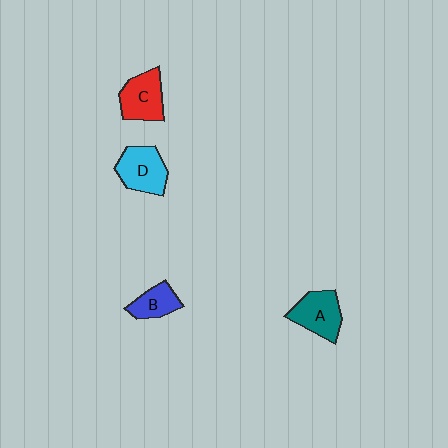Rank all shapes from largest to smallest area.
From largest to smallest: D (cyan), A (teal), C (red), B (blue).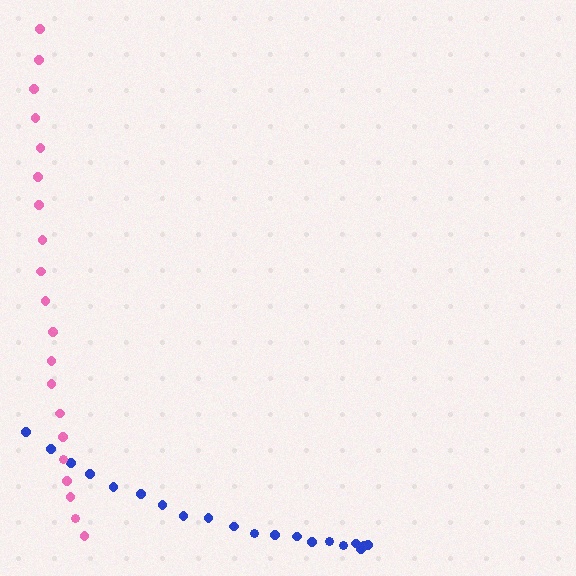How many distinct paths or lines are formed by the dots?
There are 2 distinct paths.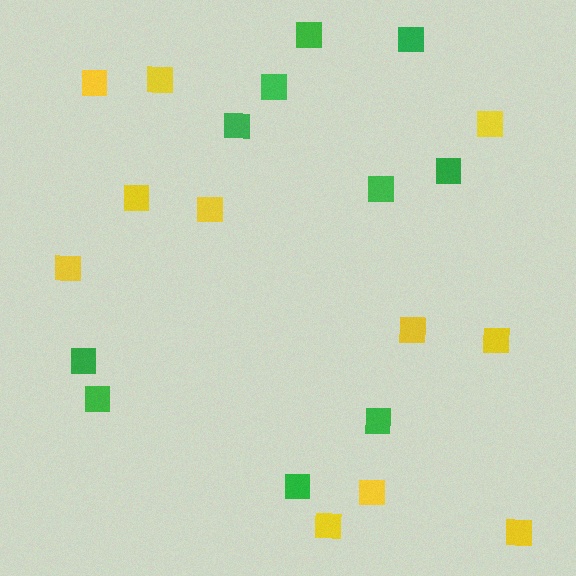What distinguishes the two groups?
There are 2 groups: one group of yellow squares (11) and one group of green squares (10).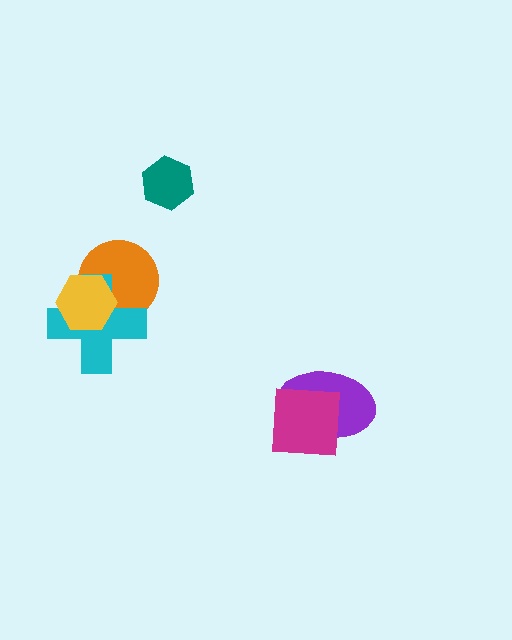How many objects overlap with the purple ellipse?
1 object overlaps with the purple ellipse.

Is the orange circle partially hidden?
Yes, it is partially covered by another shape.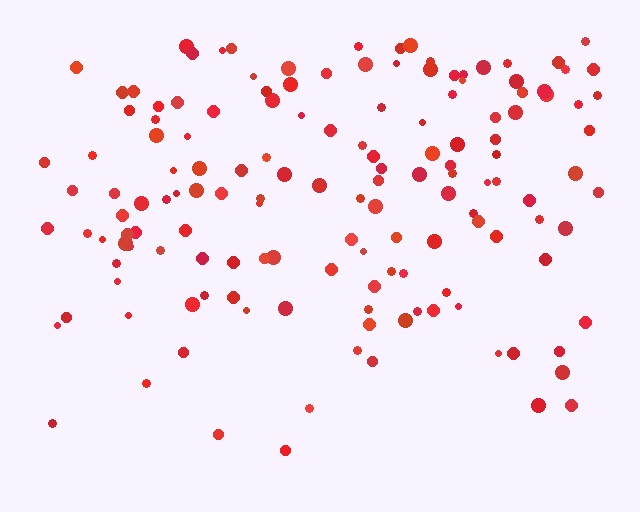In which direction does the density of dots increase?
From bottom to top, with the top side densest.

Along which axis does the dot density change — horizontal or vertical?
Vertical.